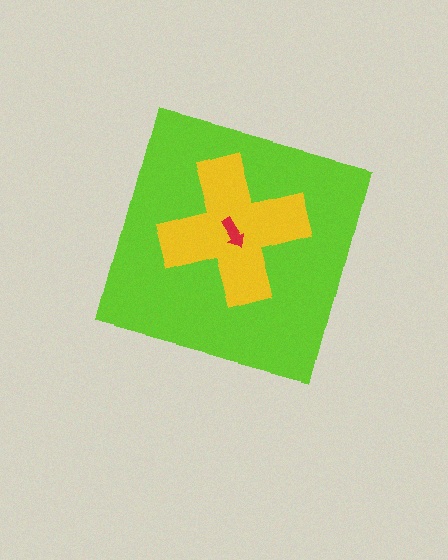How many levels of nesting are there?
3.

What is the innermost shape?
The red arrow.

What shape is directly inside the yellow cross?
The red arrow.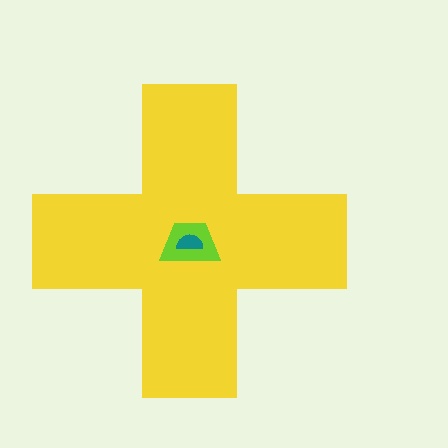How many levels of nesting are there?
3.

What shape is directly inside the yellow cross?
The lime trapezoid.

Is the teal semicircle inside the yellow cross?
Yes.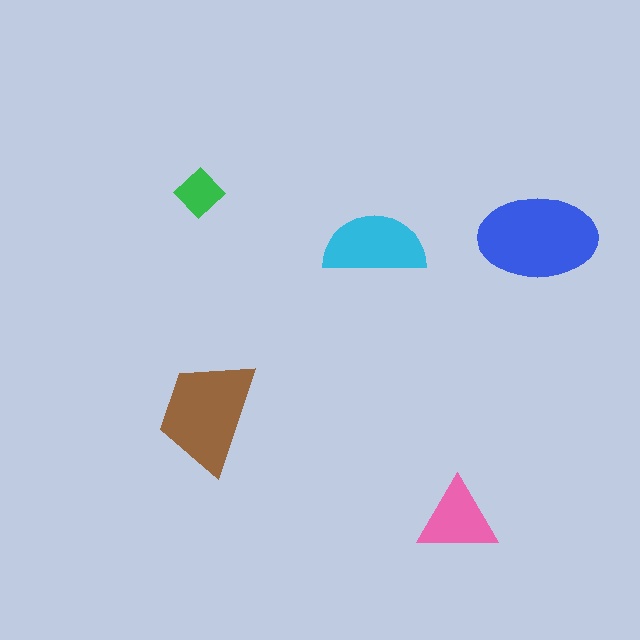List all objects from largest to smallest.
The blue ellipse, the brown trapezoid, the cyan semicircle, the pink triangle, the green diamond.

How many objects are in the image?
There are 5 objects in the image.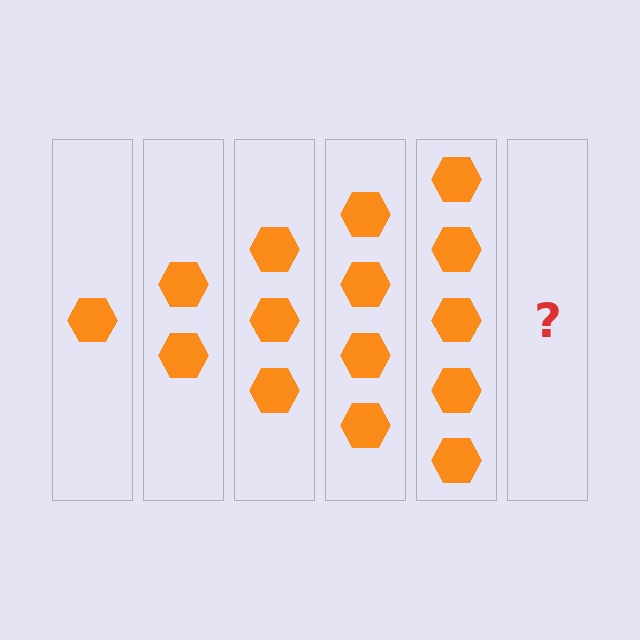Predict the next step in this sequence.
The next step is 6 hexagons.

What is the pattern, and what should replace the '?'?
The pattern is that each step adds one more hexagon. The '?' should be 6 hexagons.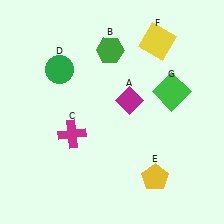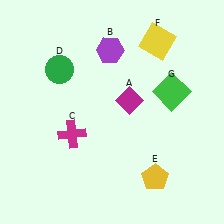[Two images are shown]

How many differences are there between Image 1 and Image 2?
There is 1 difference between the two images.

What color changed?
The hexagon (B) changed from green in Image 1 to purple in Image 2.